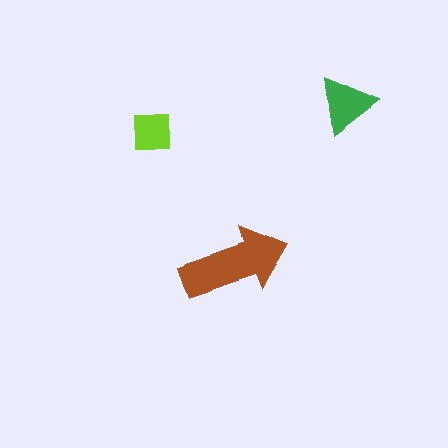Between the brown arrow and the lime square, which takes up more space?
The brown arrow.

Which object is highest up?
The green triangle is topmost.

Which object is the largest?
The brown arrow.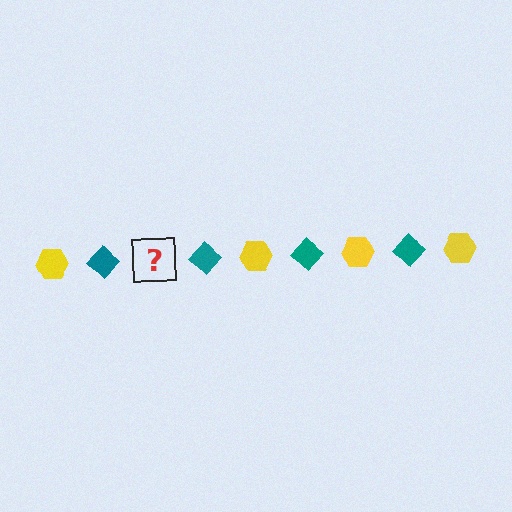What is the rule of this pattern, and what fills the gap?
The rule is that the pattern alternates between yellow hexagon and teal diamond. The gap should be filled with a yellow hexagon.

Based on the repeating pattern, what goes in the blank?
The blank should be a yellow hexagon.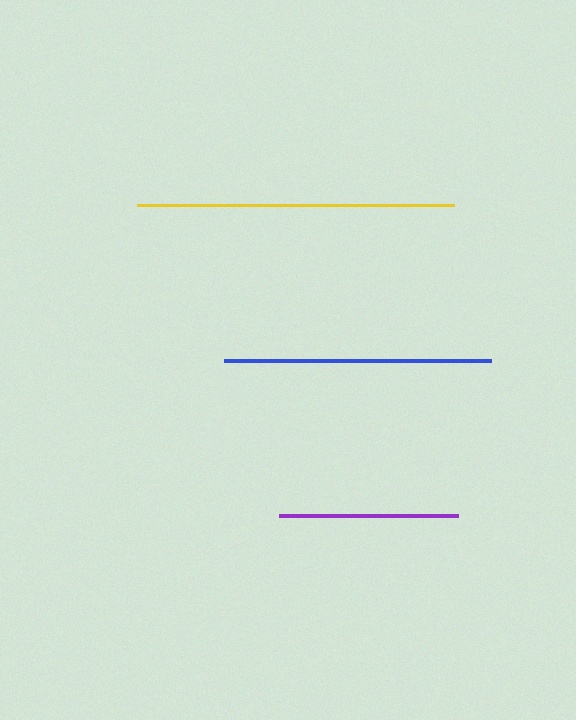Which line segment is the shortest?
The purple line is the shortest at approximately 179 pixels.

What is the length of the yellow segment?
The yellow segment is approximately 317 pixels long.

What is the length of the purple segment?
The purple segment is approximately 179 pixels long.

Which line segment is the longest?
The yellow line is the longest at approximately 317 pixels.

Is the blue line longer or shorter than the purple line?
The blue line is longer than the purple line.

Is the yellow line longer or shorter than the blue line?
The yellow line is longer than the blue line.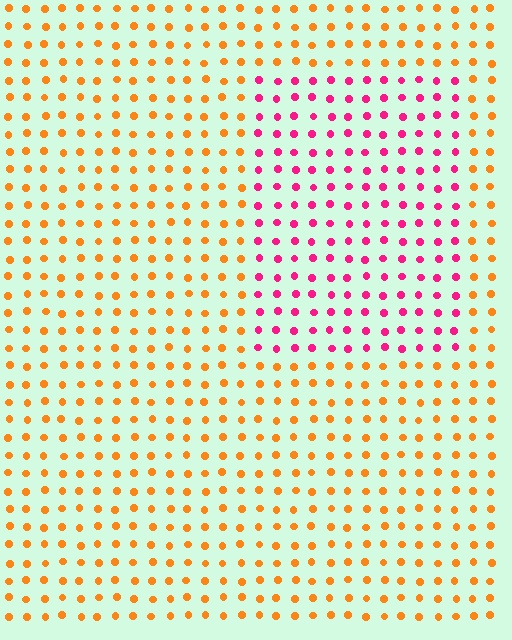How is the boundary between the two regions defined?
The boundary is defined purely by a slight shift in hue (about 59 degrees). Spacing, size, and orientation are identical on both sides.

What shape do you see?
I see a rectangle.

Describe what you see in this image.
The image is filled with small orange elements in a uniform arrangement. A rectangle-shaped region is visible where the elements are tinted to a slightly different hue, forming a subtle color boundary.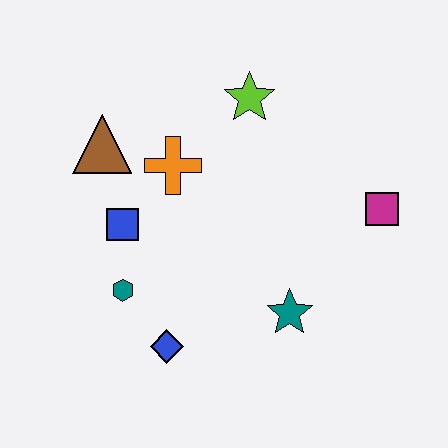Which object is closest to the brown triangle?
The orange cross is closest to the brown triangle.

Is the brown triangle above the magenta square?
Yes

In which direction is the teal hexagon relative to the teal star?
The teal hexagon is to the left of the teal star.